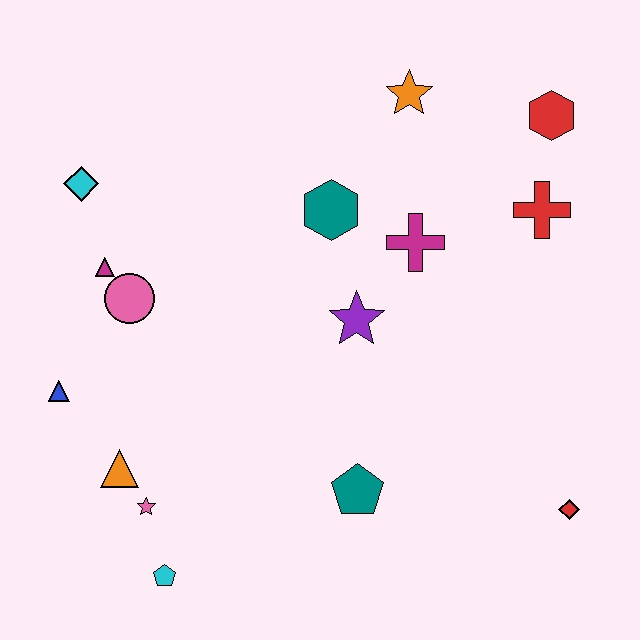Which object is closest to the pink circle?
The magenta triangle is closest to the pink circle.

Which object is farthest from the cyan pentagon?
The red hexagon is farthest from the cyan pentagon.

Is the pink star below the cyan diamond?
Yes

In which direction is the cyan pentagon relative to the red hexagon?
The cyan pentagon is below the red hexagon.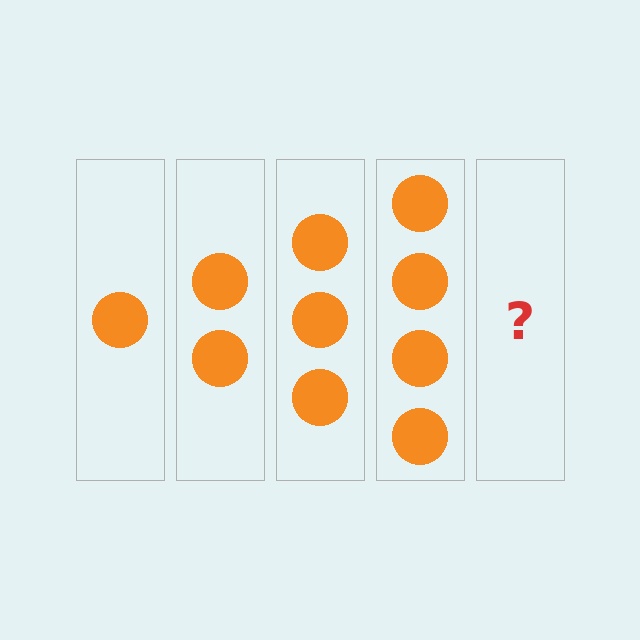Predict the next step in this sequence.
The next step is 5 circles.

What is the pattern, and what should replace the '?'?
The pattern is that each step adds one more circle. The '?' should be 5 circles.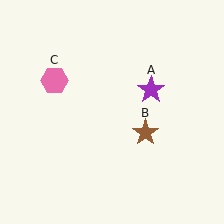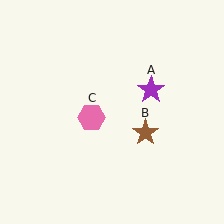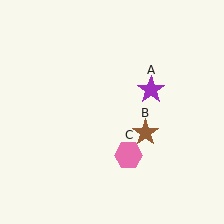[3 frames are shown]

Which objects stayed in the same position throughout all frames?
Purple star (object A) and brown star (object B) remained stationary.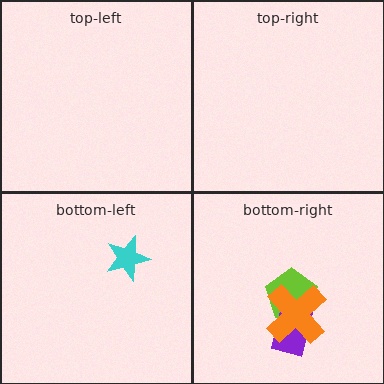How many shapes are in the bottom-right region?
3.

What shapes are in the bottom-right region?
The lime pentagon, the purple rectangle, the orange cross.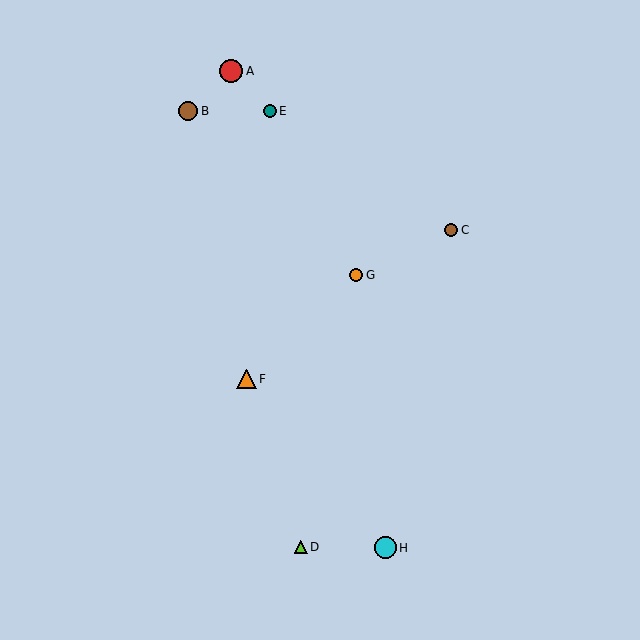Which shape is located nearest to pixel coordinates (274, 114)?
The teal circle (labeled E) at (270, 111) is nearest to that location.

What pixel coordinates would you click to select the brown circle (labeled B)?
Click at (188, 111) to select the brown circle B.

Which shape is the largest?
The red circle (labeled A) is the largest.